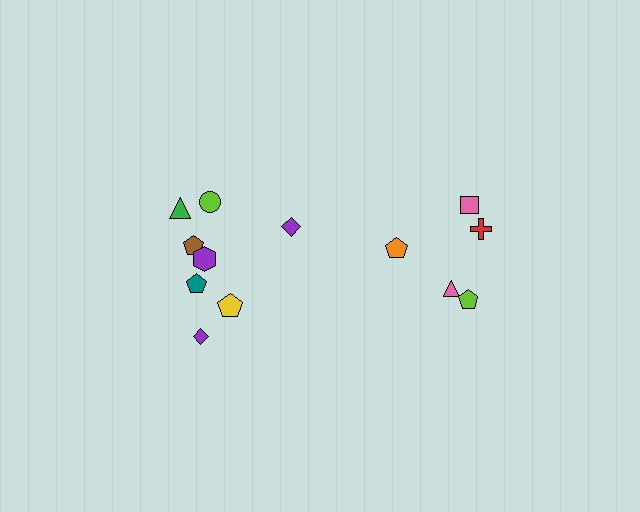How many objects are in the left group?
There are 8 objects.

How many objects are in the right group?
There are 5 objects.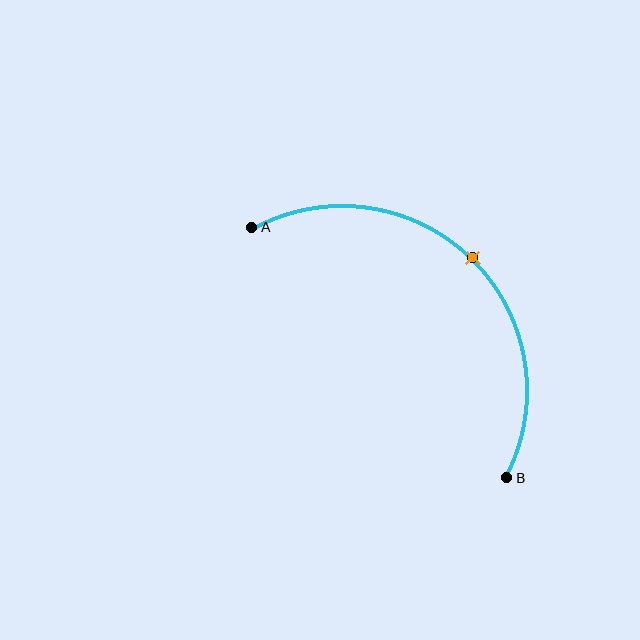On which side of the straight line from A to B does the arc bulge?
The arc bulges above and to the right of the straight line connecting A and B.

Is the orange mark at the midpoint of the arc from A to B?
Yes. The orange mark lies on the arc at equal arc-length from both A and B — it is the arc midpoint.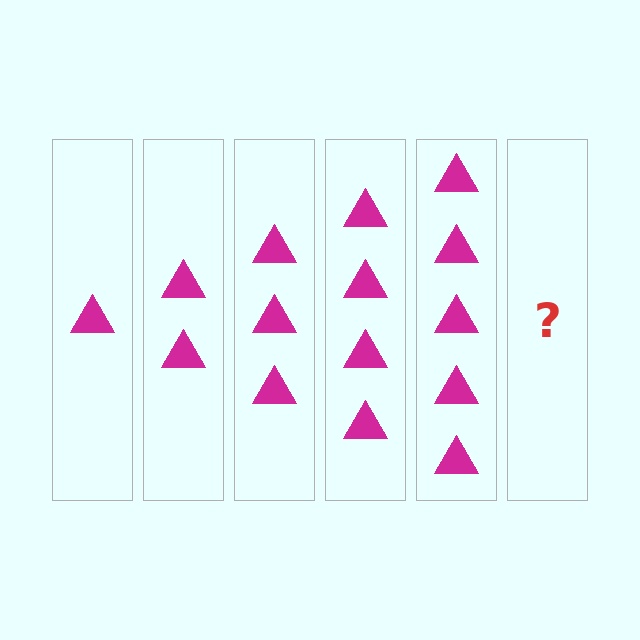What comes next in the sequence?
The next element should be 6 triangles.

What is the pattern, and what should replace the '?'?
The pattern is that each step adds one more triangle. The '?' should be 6 triangles.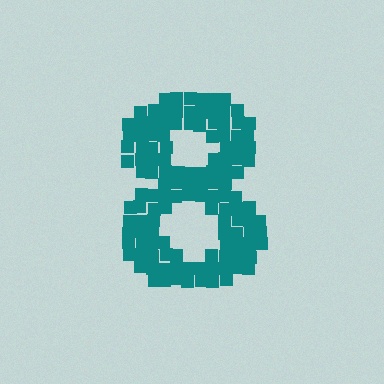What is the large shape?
The large shape is the digit 8.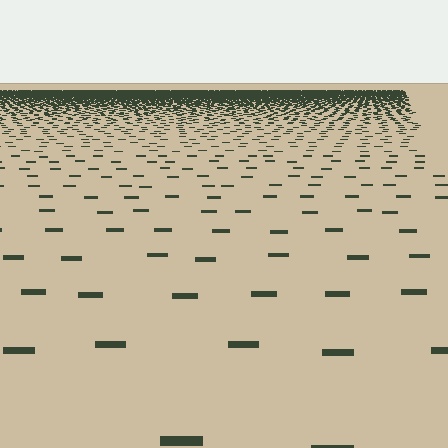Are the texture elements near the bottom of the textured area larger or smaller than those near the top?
Larger. Near the bottom, elements are closer to the viewer and appear at a bigger on-screen size.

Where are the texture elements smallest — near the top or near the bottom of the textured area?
Near the top.